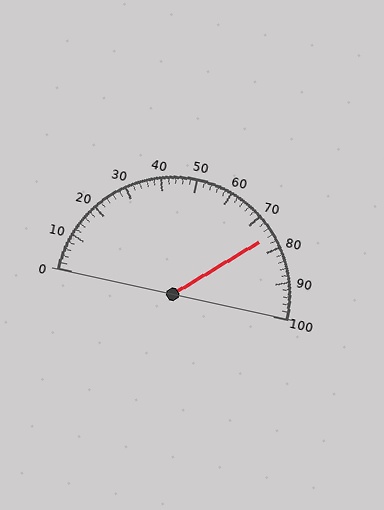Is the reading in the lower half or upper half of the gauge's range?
The reading is in the upper half of the range (0 to 100).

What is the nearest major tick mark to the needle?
The nearest major tick mark is 80.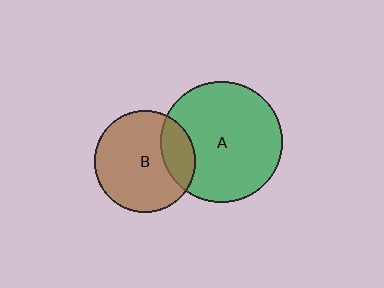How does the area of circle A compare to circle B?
Approximately 1.4 times.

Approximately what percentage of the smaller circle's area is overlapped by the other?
Approximately 20%.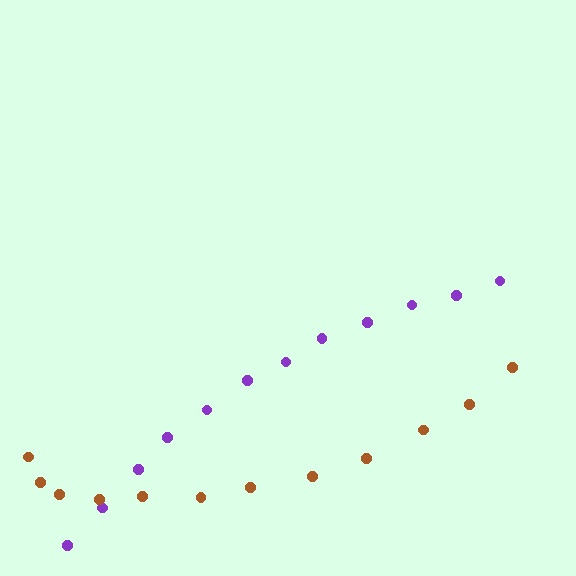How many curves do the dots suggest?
There are 2 distinct paths.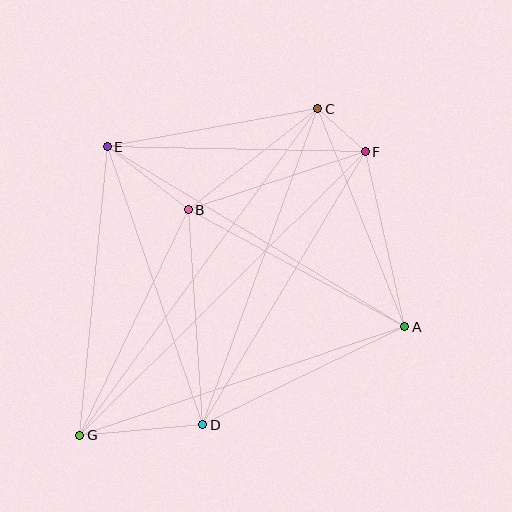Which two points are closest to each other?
Points C and F are closest to each other.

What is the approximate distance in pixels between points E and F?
The distance between E and F is approximately 258 pixels.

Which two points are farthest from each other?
Points C and G are farthest from each other.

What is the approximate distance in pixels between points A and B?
The distance between A and B is approximately 246 pixels.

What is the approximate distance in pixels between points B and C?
The distance between B and C is approximately 164 pixels.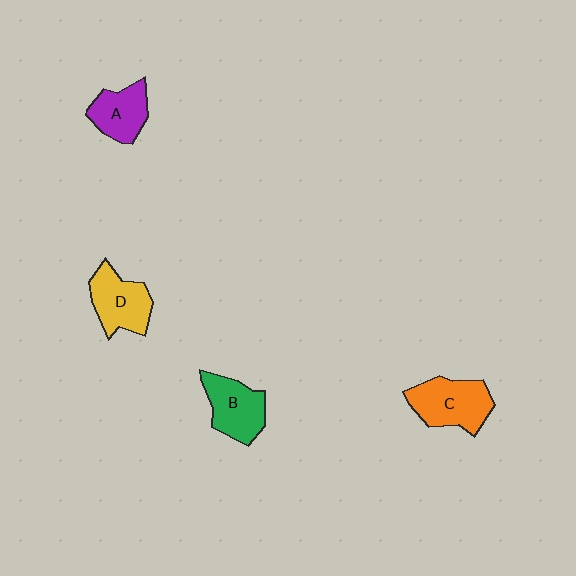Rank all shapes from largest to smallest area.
From largest to smallest: C (orange), D (yellow), B (green), A (purple).